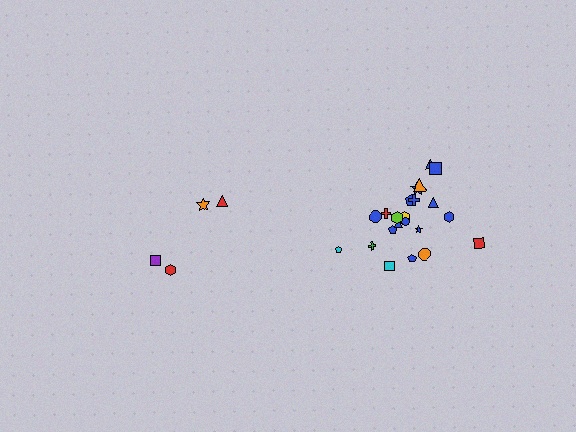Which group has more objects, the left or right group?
The right group.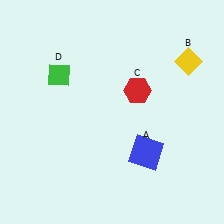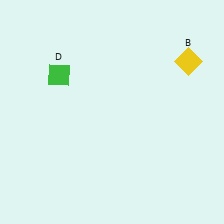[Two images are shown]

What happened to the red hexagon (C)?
The red hexagon (C) was removed in Image 2. It was in the top-right area of Image 1.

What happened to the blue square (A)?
The blue square (A) was removed in Image 2. It was in the bottom-right area of Image 1.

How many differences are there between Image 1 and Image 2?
There are 2 differences between the two images.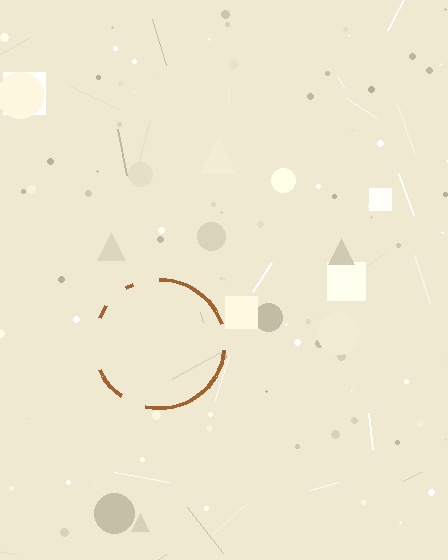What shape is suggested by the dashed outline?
The dashed outline suggests a circle.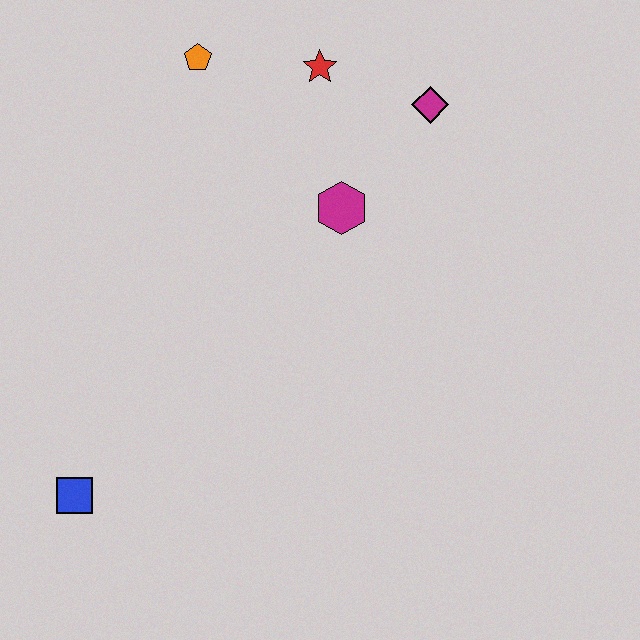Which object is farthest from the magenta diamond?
The blue square is farthest from the magenta diamond.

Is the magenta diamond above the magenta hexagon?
Yes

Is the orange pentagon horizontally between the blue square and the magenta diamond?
Yes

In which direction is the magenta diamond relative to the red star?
The magenta diamond is to the right of the red star.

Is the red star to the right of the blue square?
Yes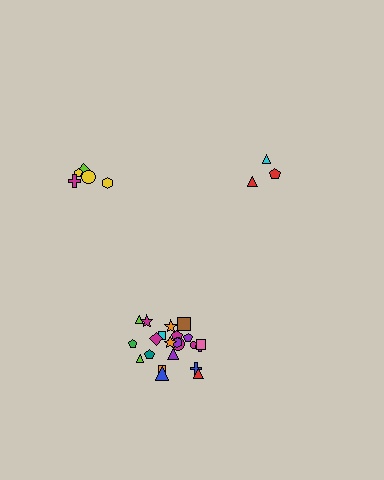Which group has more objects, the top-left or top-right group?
The top-left group.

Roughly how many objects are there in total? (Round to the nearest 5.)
Roughly 30 objects in total.